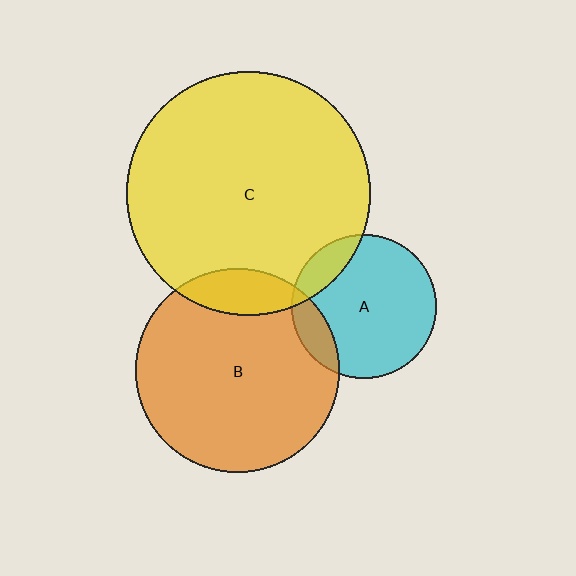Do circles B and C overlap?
Yes.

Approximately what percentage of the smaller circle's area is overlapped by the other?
Approximately 15%.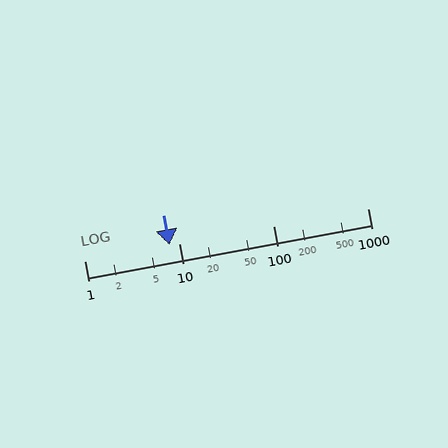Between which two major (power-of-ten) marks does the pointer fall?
The pointer is between 1 and 10.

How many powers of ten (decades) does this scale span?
The scale spans 3 decades, from 1 to 1000.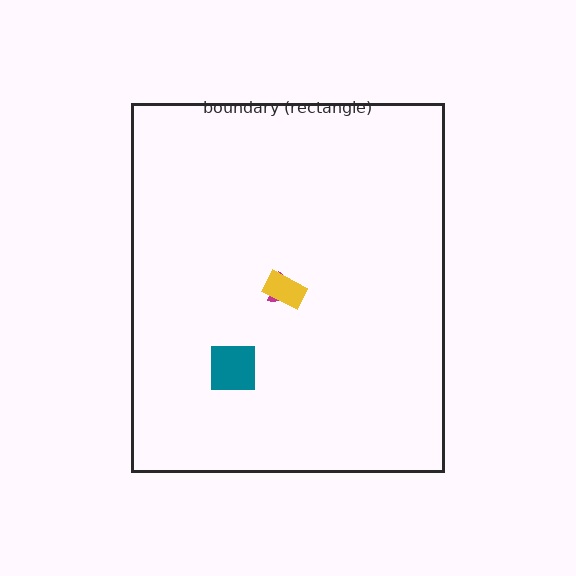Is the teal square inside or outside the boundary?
Inside.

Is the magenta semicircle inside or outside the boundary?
Inside.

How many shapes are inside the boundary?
3 inside, 0 outside.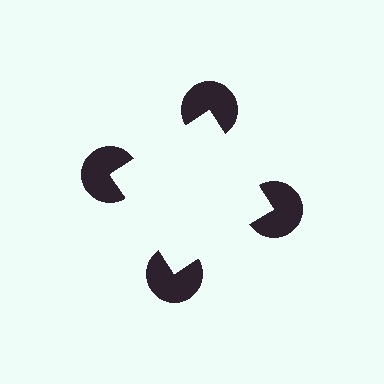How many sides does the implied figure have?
4 sides.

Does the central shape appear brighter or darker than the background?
It typically appears slightly brighter than the background, even though no actual brightness change is drawn.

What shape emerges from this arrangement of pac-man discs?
An illusory square — its edges are inferred from the aligned wedge cuts in the pac-man discs, not physically drawn.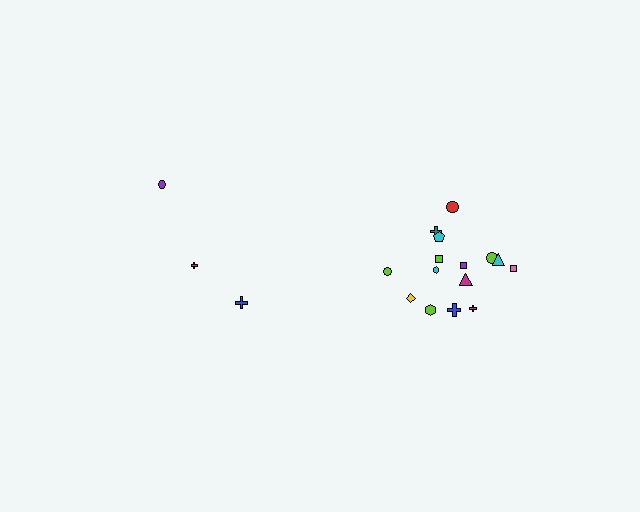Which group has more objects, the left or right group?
The right group.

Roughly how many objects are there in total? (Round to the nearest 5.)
Roughly 20 objects in total.